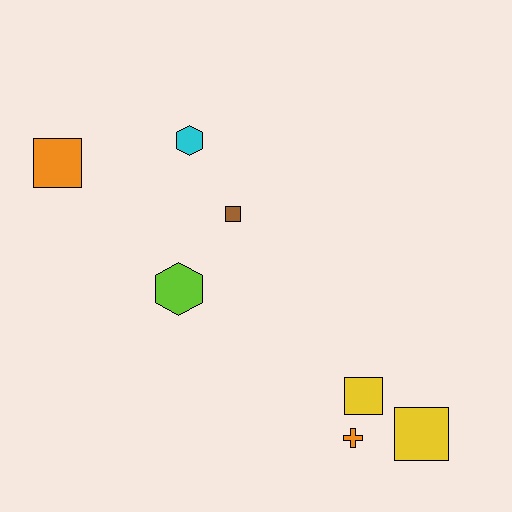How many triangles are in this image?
There are no triangles.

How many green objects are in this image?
There are no green objects.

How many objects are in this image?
There are 7 objects.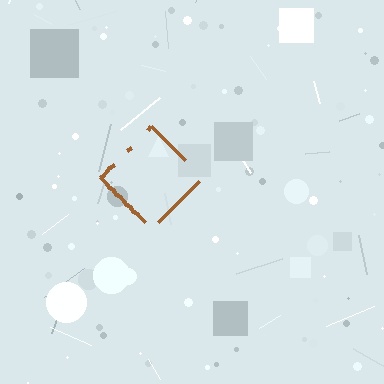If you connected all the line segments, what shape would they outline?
They would outline a diamond.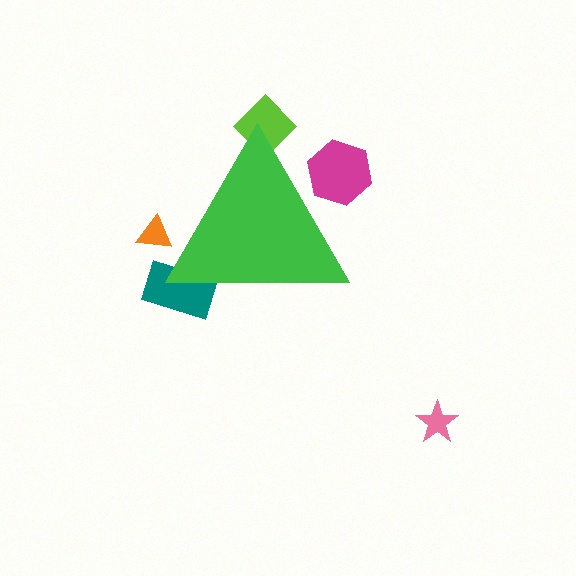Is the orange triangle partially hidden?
Yes, the orange triangle is partially hidden behind the green triangle.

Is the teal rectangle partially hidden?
Yes, the teal rectangle is partially hidden behind the green triangle.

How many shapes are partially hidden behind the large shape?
4 shapes are partially hidden.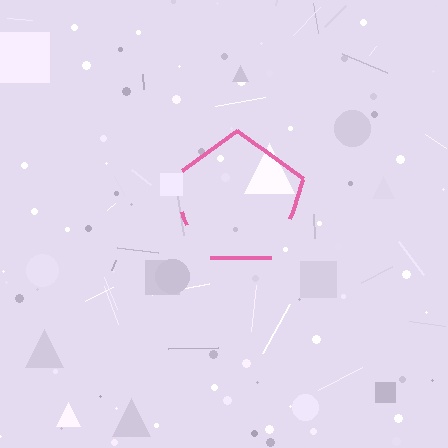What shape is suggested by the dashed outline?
The dashed outline suggests a pentagon.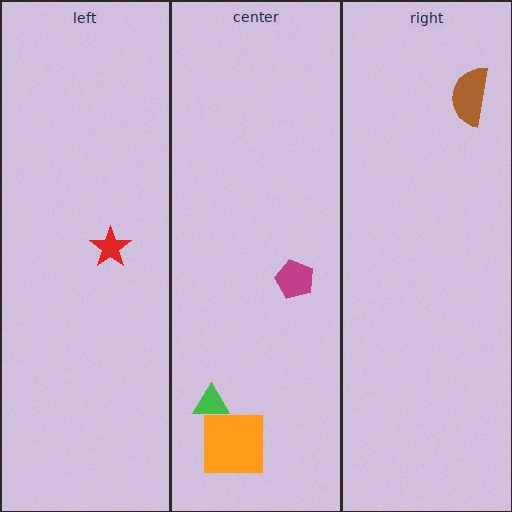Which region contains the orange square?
The center region.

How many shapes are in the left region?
1.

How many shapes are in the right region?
1.